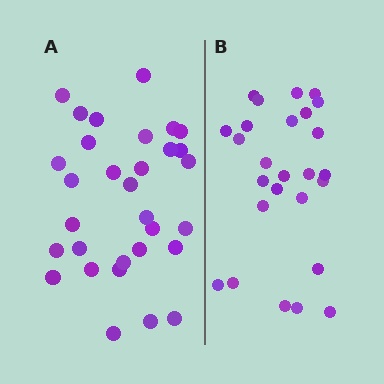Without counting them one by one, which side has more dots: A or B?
Region A (the left region) has more dots.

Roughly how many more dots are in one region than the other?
Region A has about 5 more dots than region B.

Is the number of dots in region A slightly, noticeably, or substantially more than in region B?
Region A has only slightly more — the two regions are fairly close. The ratio is roughly 1.2 to 1.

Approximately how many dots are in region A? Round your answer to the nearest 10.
About 30 dots. (The exact count is 31, which rounds to 30.)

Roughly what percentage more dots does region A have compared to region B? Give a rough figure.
About 20% more.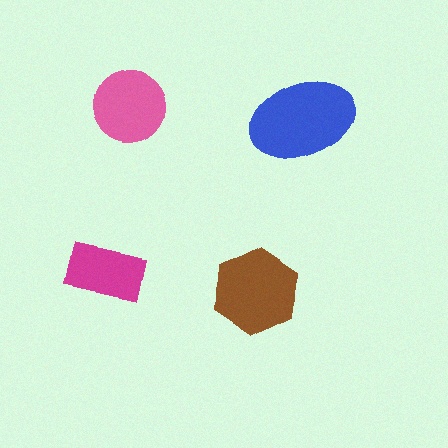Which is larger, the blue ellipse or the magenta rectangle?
The blue ellipse.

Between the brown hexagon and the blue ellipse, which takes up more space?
The blue ellipse.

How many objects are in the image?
There are 4 objects in the image.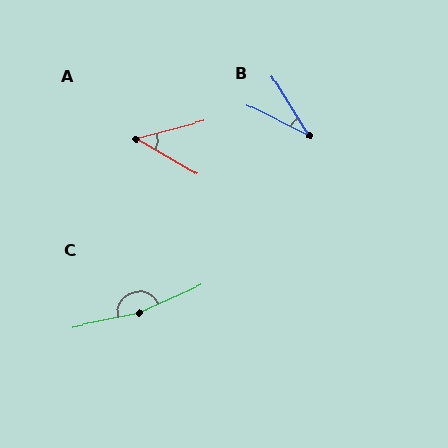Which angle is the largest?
C, at approximately 168 degrees.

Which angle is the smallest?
B, at approximately 32 degrees.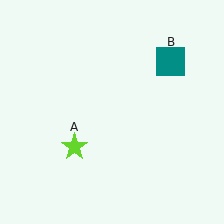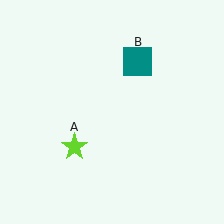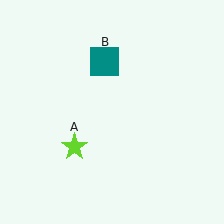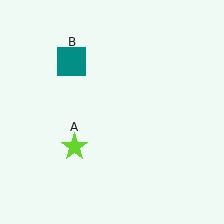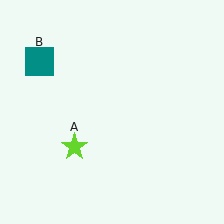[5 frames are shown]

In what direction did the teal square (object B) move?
The teal square (object B) moved left.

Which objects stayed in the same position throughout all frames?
Lime star (object A) remained stationary.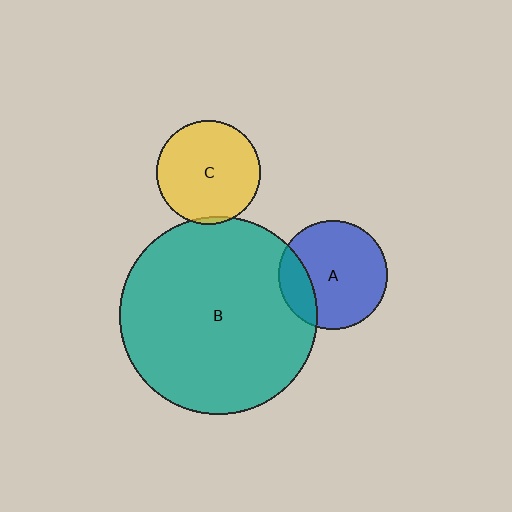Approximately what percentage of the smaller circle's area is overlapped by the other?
Approximately 5%.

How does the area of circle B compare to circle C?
Approximately 3.6 times.